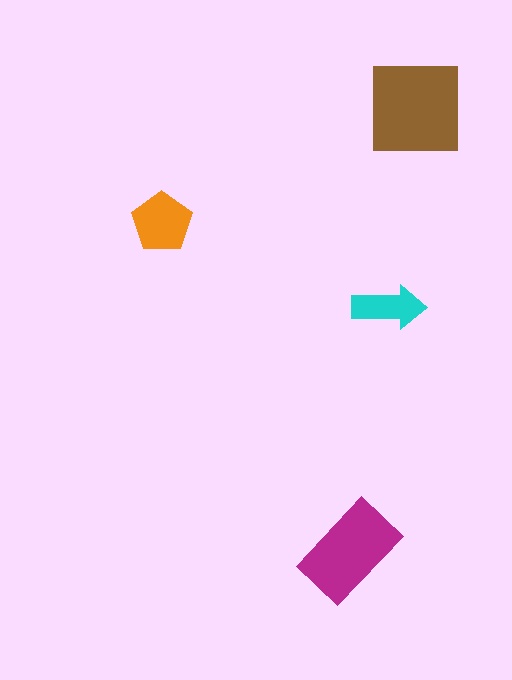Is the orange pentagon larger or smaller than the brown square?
Smaller.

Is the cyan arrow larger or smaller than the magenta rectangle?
Smaller.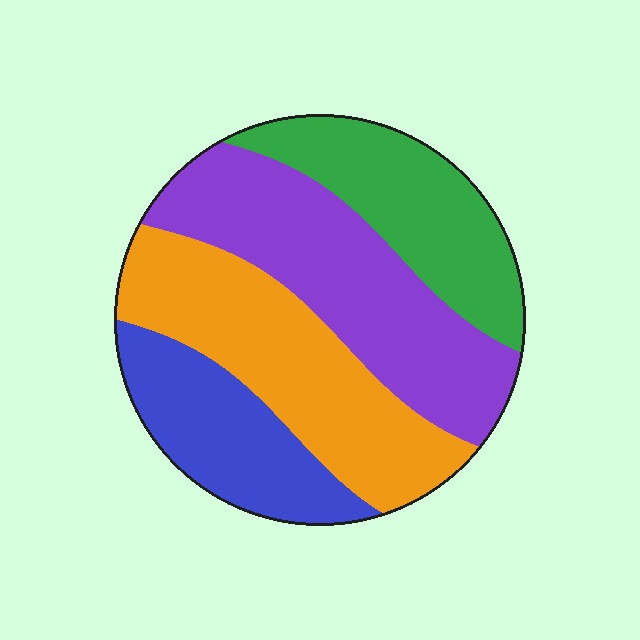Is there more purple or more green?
Purple.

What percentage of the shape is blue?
Blue covers around 20% of the shape.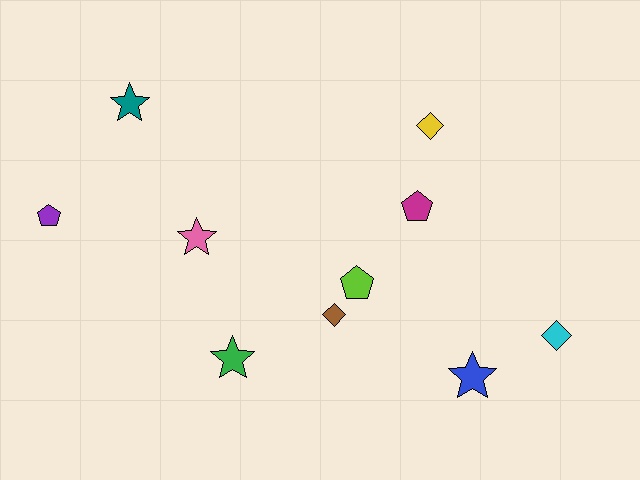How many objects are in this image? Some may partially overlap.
There are 10 objects.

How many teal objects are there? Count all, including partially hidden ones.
There is 1 teal object.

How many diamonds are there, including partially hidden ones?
There are 3 diamonds.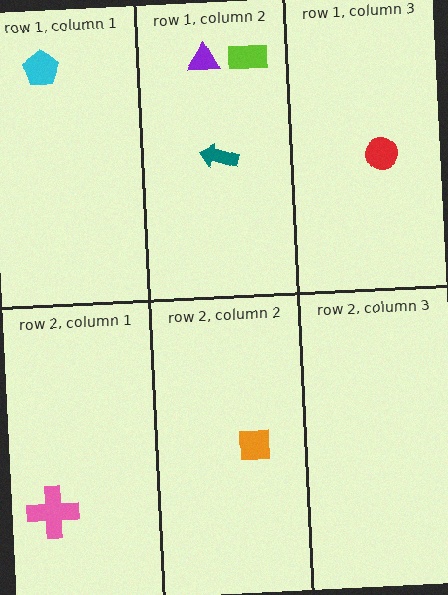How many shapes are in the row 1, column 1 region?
1.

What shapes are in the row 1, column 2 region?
The teal arrow, the purple triangle, the lime rectangle.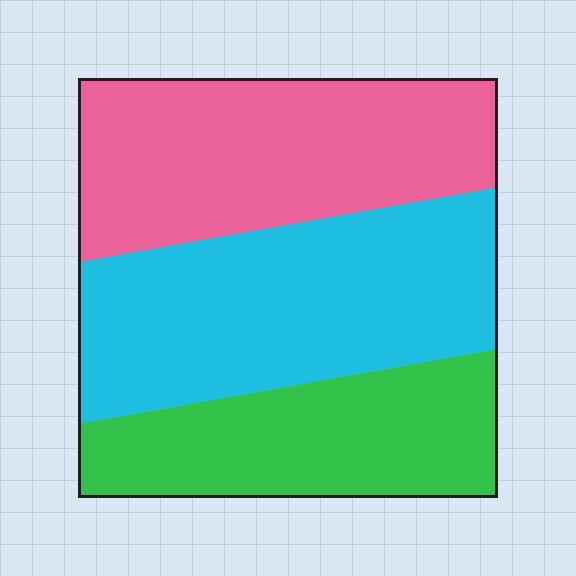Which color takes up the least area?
Green, at roughly 25%.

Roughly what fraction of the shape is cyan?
Cyan takes up about three eighths (3/8) of the shape.